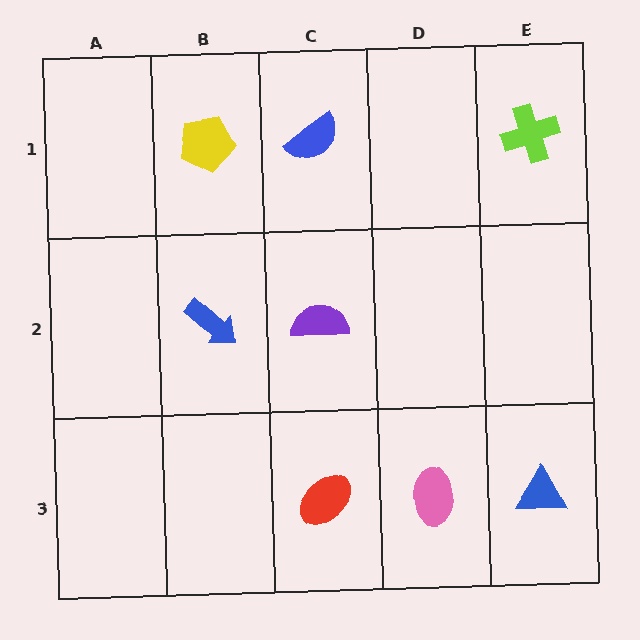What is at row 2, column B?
A blue arrow.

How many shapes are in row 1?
3 shapes.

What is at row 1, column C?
A blue semicircle.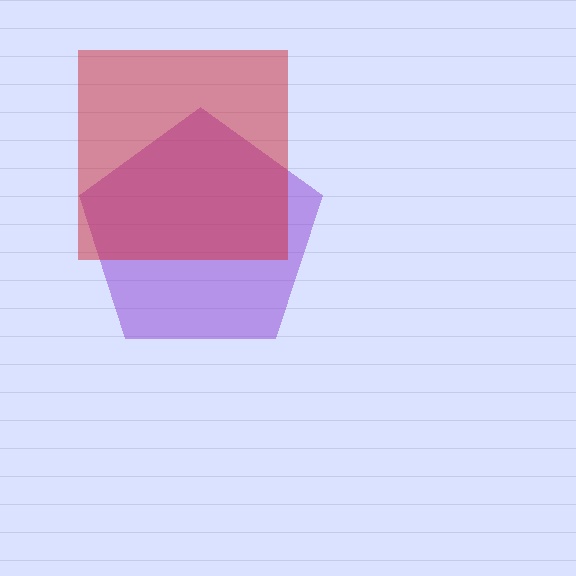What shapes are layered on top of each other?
The layered shapes are: a purple pentagon, a red square.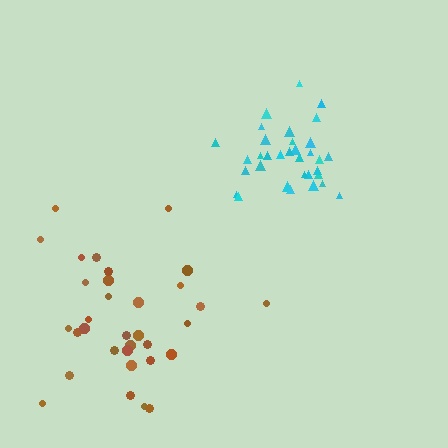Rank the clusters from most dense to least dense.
cyan, brown.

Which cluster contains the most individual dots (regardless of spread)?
Cyan (33).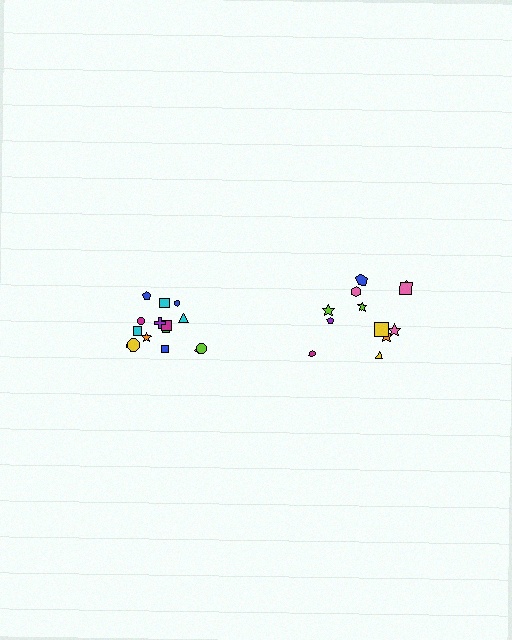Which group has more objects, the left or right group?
The left group.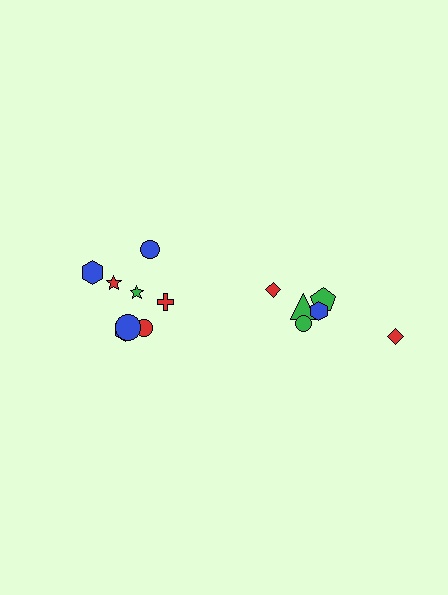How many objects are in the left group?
There are 8 objects.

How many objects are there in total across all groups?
There are 14 objects.